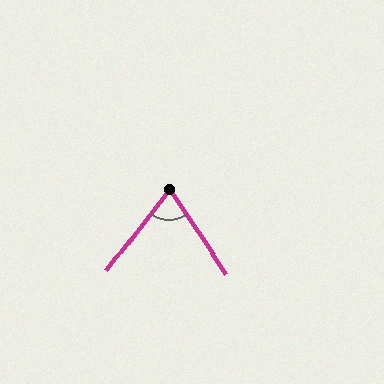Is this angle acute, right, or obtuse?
It is acute.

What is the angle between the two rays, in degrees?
Approximately 72 degrees.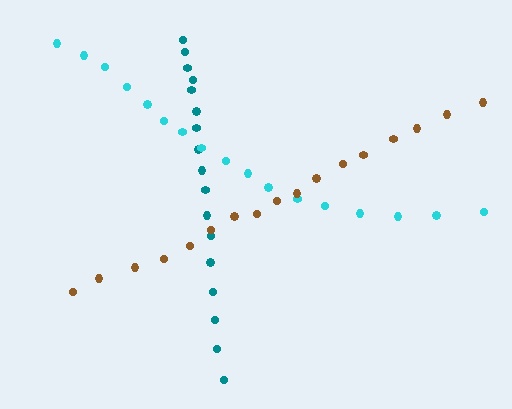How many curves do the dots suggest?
There are 3 distinct paths.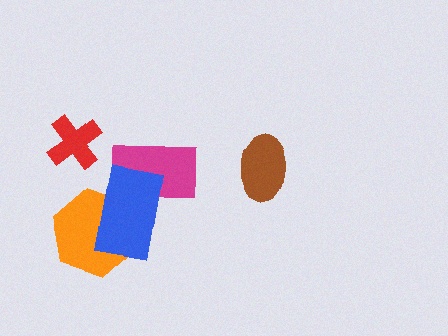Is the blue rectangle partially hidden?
No, no other shape covers it.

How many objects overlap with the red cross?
0 objects overlap with the red cross.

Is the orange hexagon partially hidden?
Yes, it is partially covered by another shape.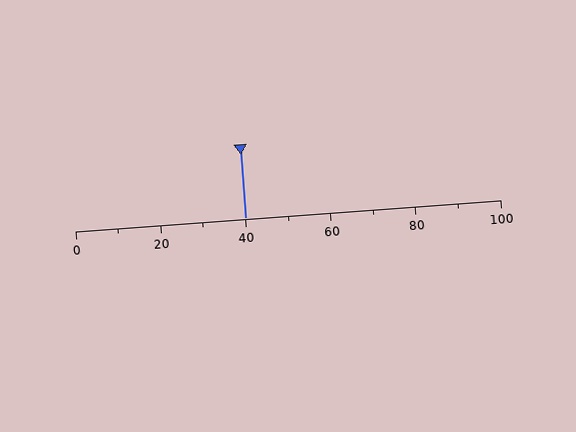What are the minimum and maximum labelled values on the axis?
The axis runs from 0 to 100.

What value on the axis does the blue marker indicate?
The marker indicates approximately 40.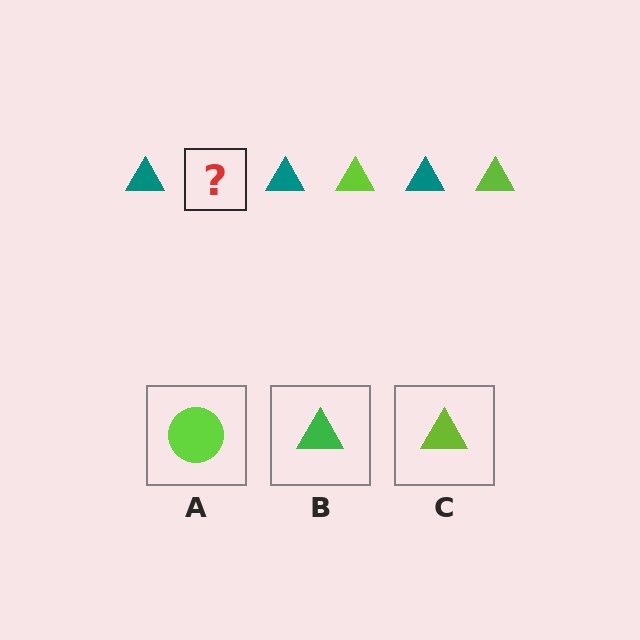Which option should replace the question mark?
Option C.